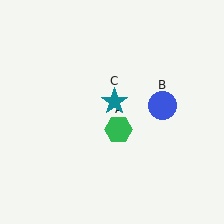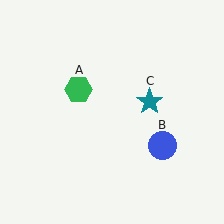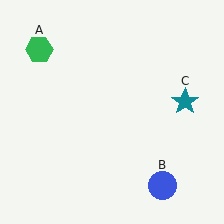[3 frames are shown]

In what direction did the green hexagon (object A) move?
The green hexagon (object A) moved up and to the left.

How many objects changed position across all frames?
3 objects changed position: green hexagon (object A), blue circle (object B), teal star (object C).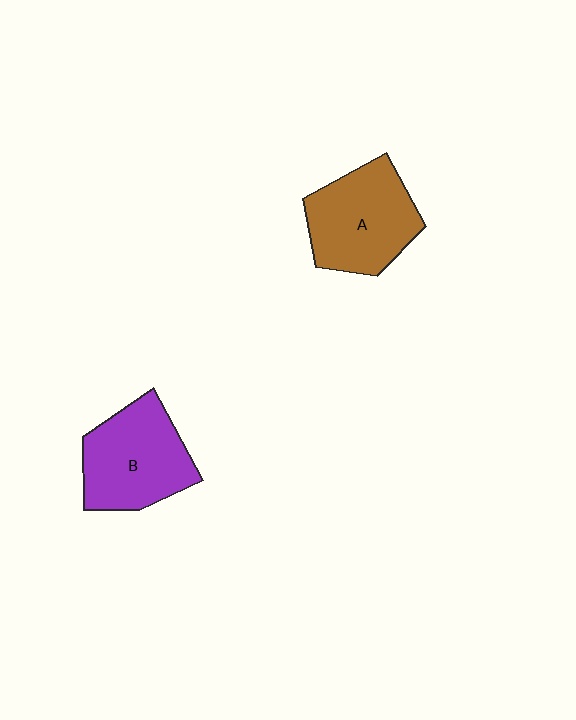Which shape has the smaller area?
Shape B (purple).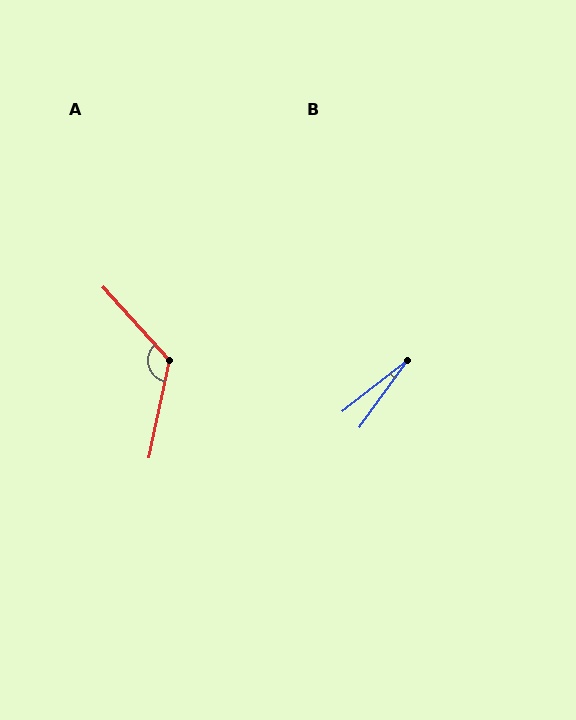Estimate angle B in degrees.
Approximately 16 degrees.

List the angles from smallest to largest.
B (16°), A (126°).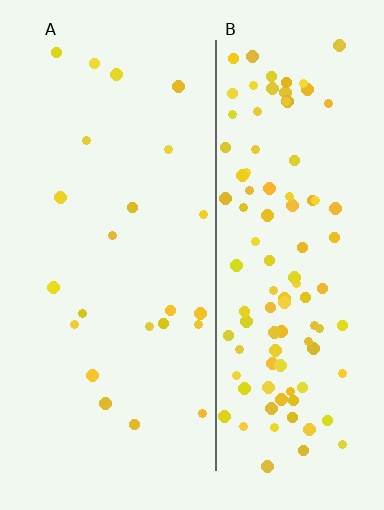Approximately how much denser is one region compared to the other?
Approximately 4.7× — region B over region A.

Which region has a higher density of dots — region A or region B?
B (the right).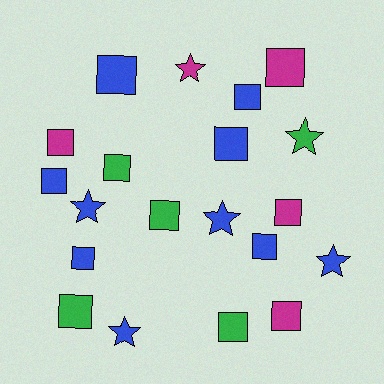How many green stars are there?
There is 1 green star.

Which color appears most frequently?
Blue, with 10 objects.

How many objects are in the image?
There are 20 objects.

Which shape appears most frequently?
Square, with 14 objects.